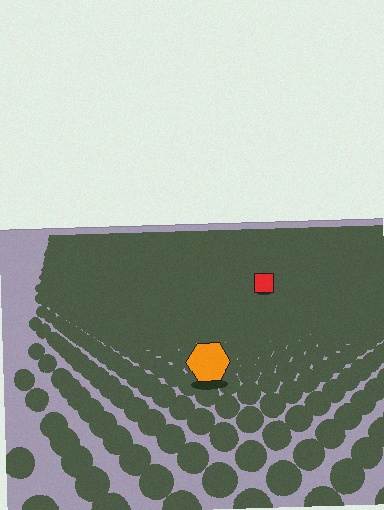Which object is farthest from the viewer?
The red square is farthest from the viewer. It appears smaller and the ground texture around it is denser.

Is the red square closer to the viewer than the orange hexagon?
No. The orange hexagon is closer — you can tell from the texture gradient: the ground texture is coarser near it.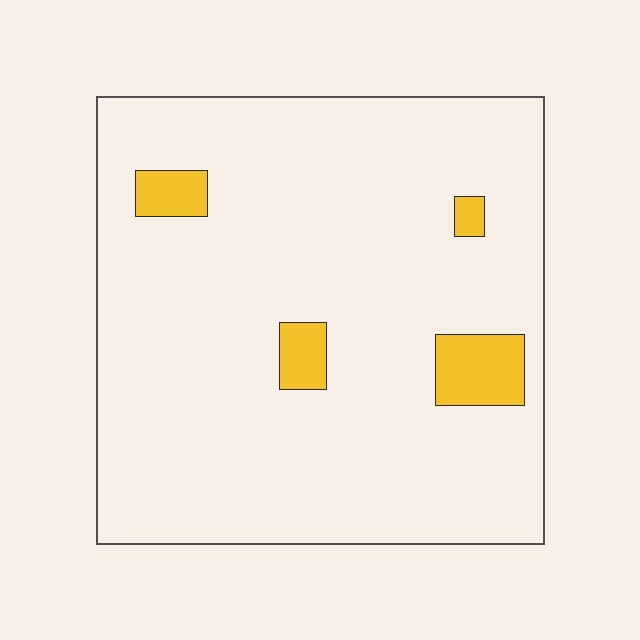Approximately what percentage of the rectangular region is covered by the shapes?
Approximately 5%.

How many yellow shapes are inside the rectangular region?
4.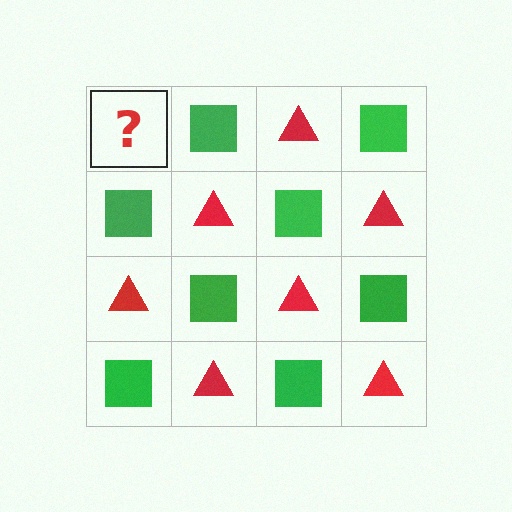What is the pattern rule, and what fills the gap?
The rule is that it alternates red triangle and green square in a checkerboard pattern. The gap should be filled with a red triangle.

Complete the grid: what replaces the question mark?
The question mark should be replaced with a red triangle.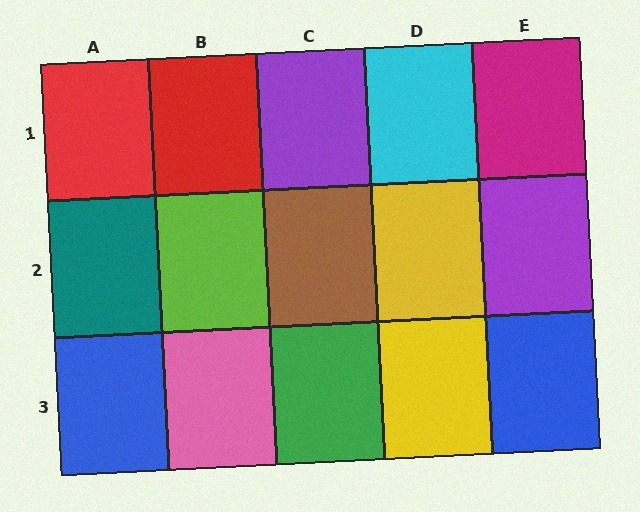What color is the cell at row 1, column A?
Red.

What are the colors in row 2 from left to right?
Teal, lime, brown, yellow, purple.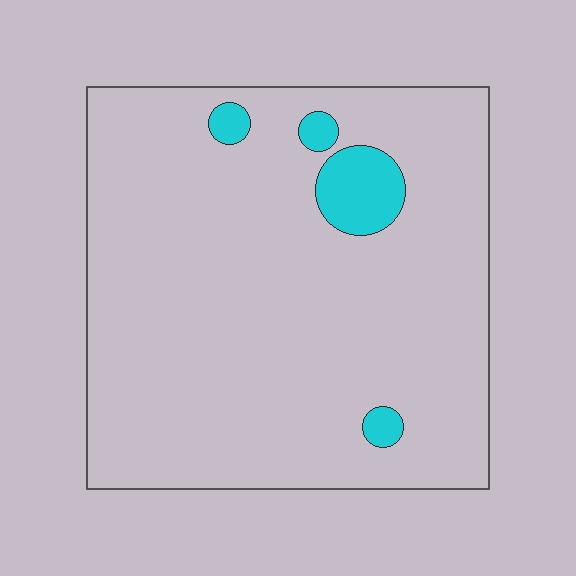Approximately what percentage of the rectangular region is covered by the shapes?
Approximately 5%.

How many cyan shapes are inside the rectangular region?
4.